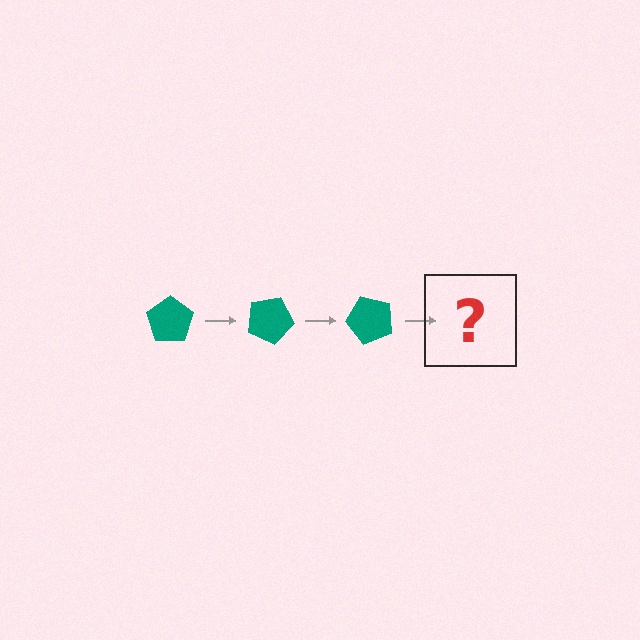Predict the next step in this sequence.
The next step is a teal pentagon rotated 75 degrees.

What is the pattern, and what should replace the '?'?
The pattern is that the pentagon rotates 25 degrees each step. The '?' should be a teal pentagon rotated 75 degrees.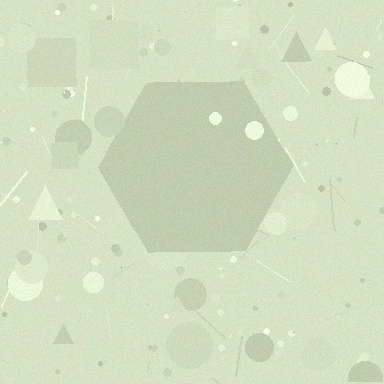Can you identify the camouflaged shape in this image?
The camouflaged shape is a hexagon.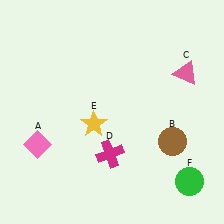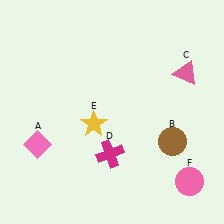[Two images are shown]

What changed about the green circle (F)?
In Image 1, F is green. In Image 2, it changed to pink.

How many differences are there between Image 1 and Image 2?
There is 1 difference between the two images.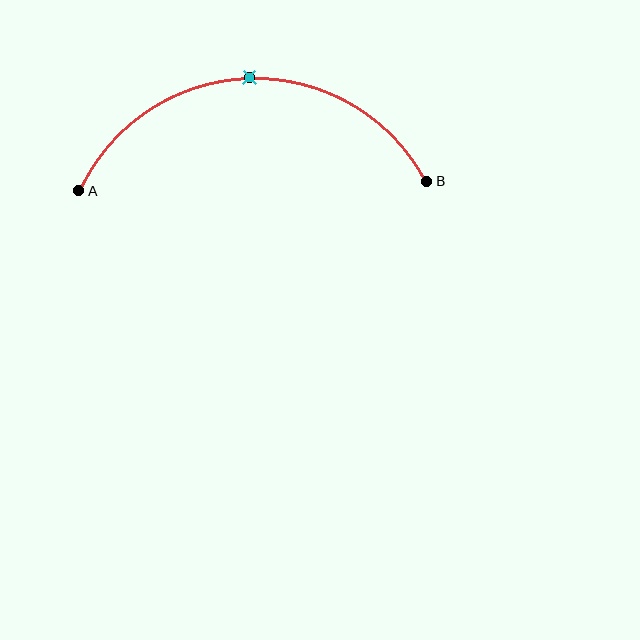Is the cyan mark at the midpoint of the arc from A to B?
Yes. The cyan mark lies on the arc at equal arc-length from both A and B — it is the arc midpoint.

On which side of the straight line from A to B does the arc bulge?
The arc bulges above the straight line connecting A and B.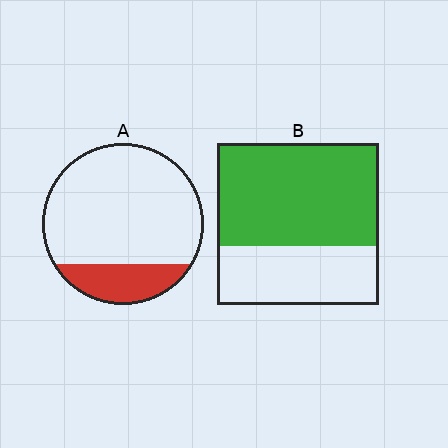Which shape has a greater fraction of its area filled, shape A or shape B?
Shape B.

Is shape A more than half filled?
No.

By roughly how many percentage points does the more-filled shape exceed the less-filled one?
By roughly 45 percentage points (B over A).